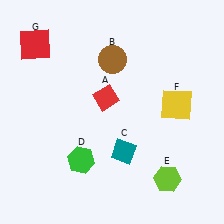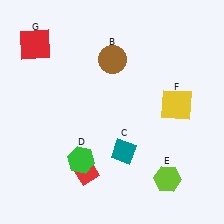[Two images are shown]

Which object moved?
The red diamond (A) moved down.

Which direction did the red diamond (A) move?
The red diamond (A) moved down.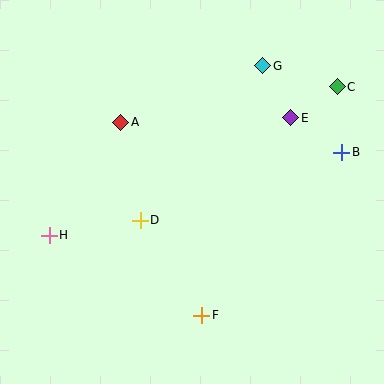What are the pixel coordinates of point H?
Point H is at (49, 235).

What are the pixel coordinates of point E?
Point E is at (291, 118).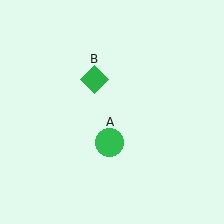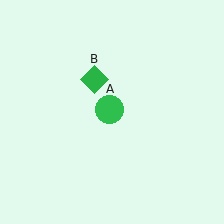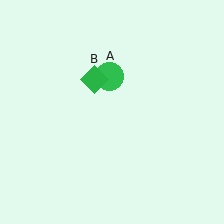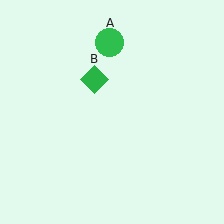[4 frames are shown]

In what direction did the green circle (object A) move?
The green circle (object A) moved up.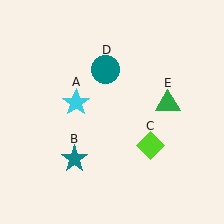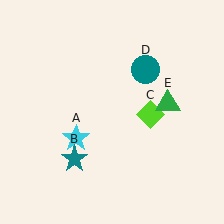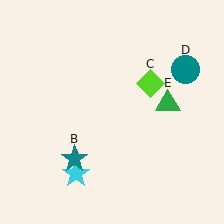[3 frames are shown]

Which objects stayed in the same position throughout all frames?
Teal star (object B) and green triangle (object E) remained stationary.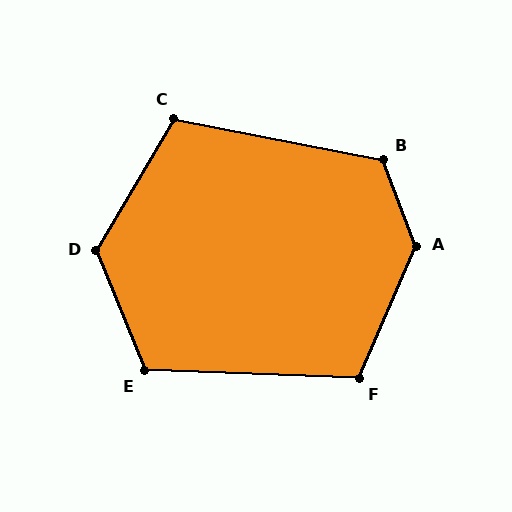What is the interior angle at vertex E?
Approximately 114 degrees (obtuse).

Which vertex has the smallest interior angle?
C, at approximately 110 degrees.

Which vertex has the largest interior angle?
A, at approximately 136 degrees.